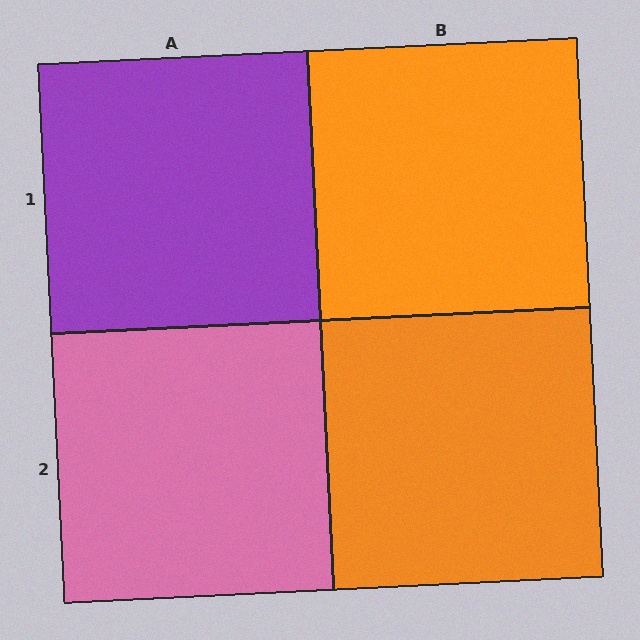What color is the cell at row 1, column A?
Purple.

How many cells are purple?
1 cell is purple.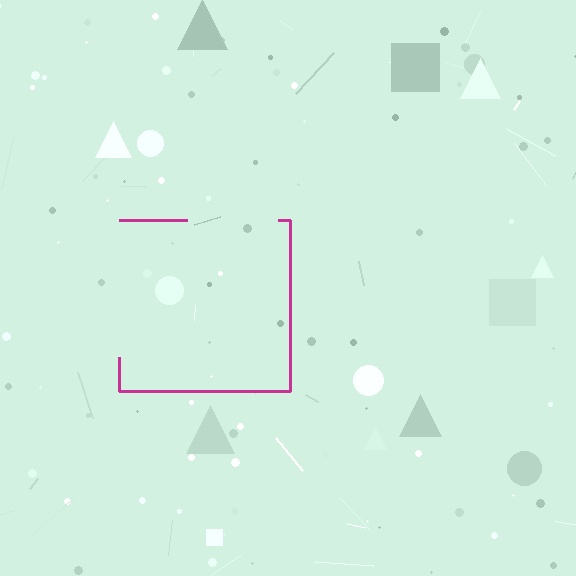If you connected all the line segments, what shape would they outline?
They would outline a square.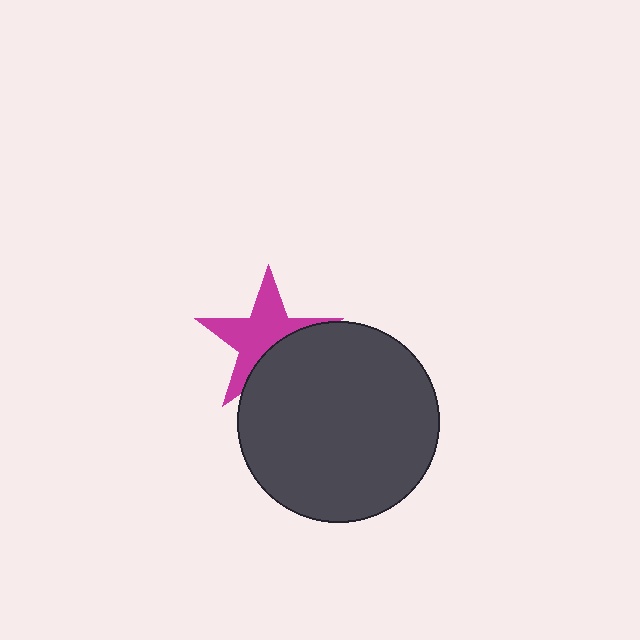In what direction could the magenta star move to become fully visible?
The magenta star could move up. That would shift it out from behind the dark gray circle entirely.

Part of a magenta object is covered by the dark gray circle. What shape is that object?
It is a star.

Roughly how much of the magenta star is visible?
About half of it is visible (roughly 62%).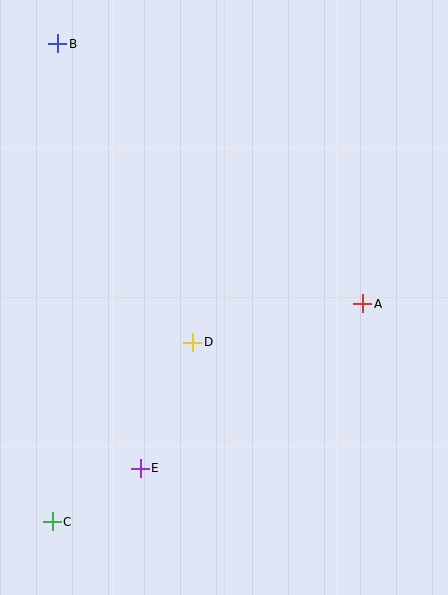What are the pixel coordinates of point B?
Point B is at (58, 44).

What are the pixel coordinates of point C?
Point C is at (52, 522).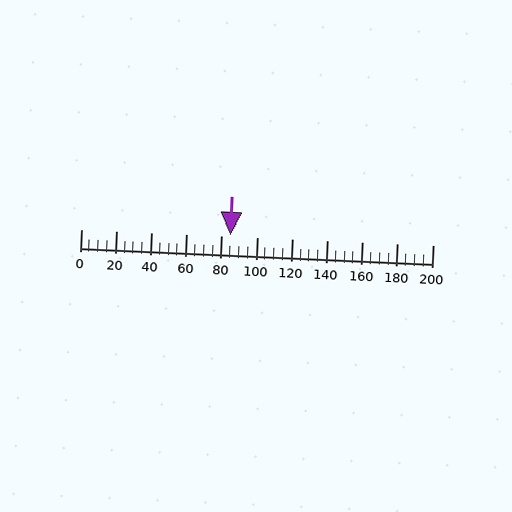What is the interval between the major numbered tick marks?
The major tick marks are spaced 20 units apart.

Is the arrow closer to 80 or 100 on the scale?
The arrow is closer to 80.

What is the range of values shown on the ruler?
The ruler shows values from 0 to 200.